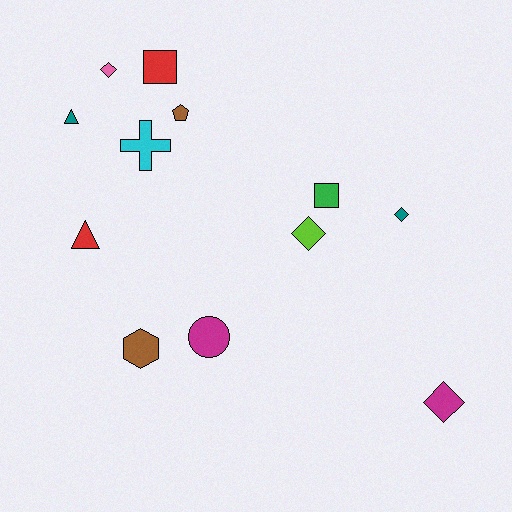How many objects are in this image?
There are 12 objects.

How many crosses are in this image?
There is 1 cross.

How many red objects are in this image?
There are 2 red objects.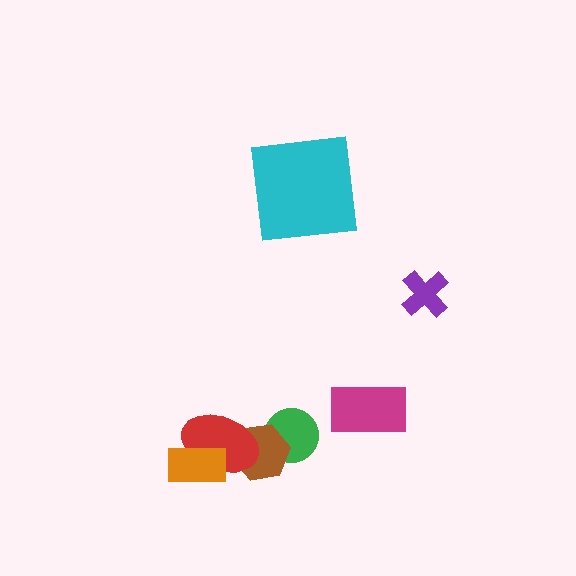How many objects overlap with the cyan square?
0 objects overlap with the cyan square.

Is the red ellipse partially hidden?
Yes, it is partially covered by another shape.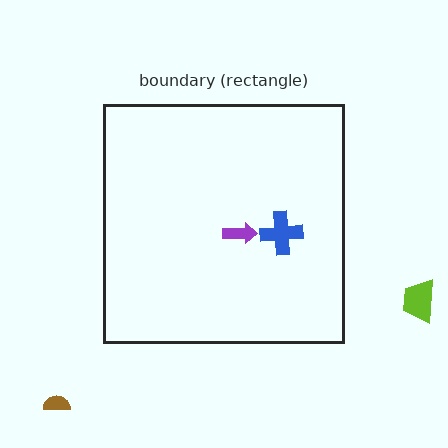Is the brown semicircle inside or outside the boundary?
Outside.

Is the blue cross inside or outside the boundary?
Inside.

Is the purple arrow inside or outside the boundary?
Inside.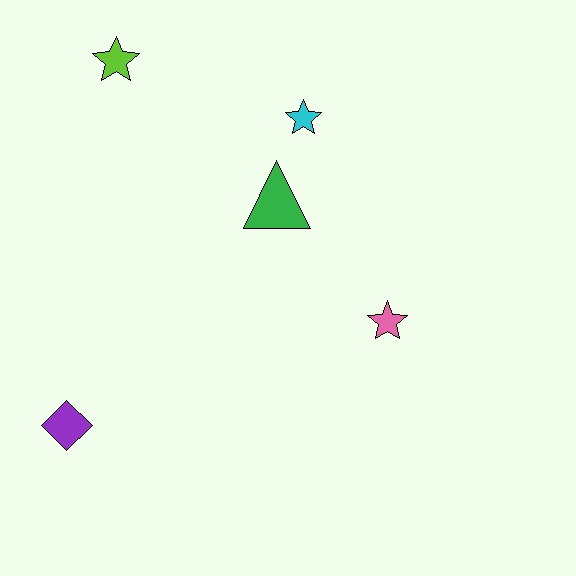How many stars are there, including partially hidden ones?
There are 3 stars.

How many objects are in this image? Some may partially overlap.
There are 5 objects.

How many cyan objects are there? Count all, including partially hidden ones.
There is 1 cyan object.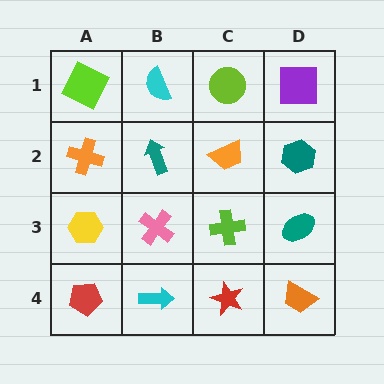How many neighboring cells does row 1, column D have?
2.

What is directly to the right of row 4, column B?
A red star.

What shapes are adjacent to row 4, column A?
A yellow hexagon (row 3, column A), a cyan arrow (row 4, column B).